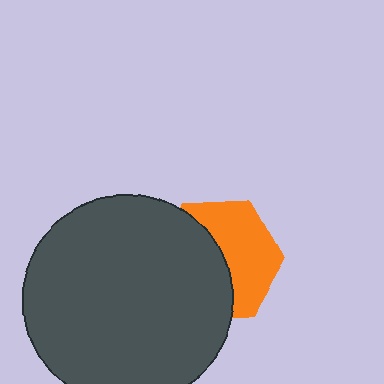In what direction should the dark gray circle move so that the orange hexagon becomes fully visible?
The dark gray circle should move left. That is the shortest direction to clear the overlap and leave the orange hexagon fully visible.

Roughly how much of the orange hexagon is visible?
About half of it is visible (roughly 49%).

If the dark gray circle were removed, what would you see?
You would see the complete orange hexagon.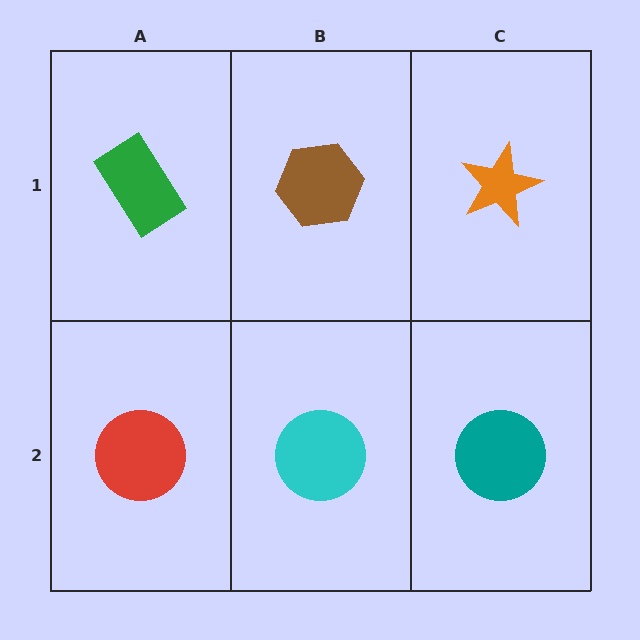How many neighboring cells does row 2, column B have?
3.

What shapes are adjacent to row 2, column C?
An orange star (row 1, column C), a cyan circle (row 2, column B).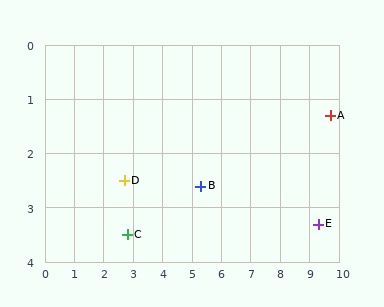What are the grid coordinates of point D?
Point D is at approximately (2.7, 2.5).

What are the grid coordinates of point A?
Point A is at approximately (9.7, 1.3).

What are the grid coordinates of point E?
Point E is at approximately (9.3, 3.3).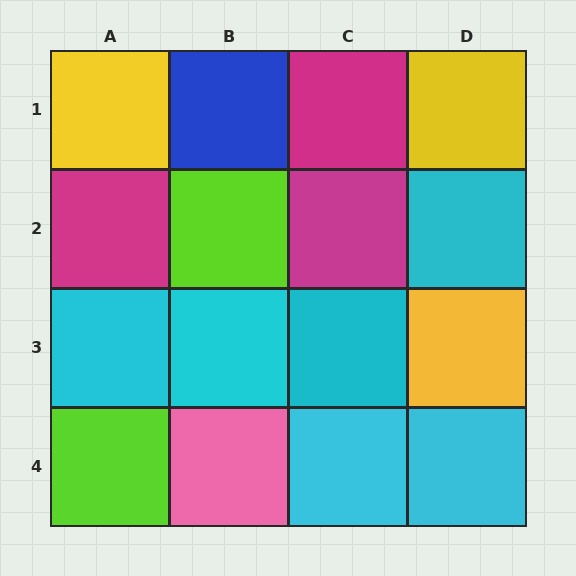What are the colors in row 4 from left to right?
Lime, pink, cyan, cyan.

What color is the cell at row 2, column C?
Magenta.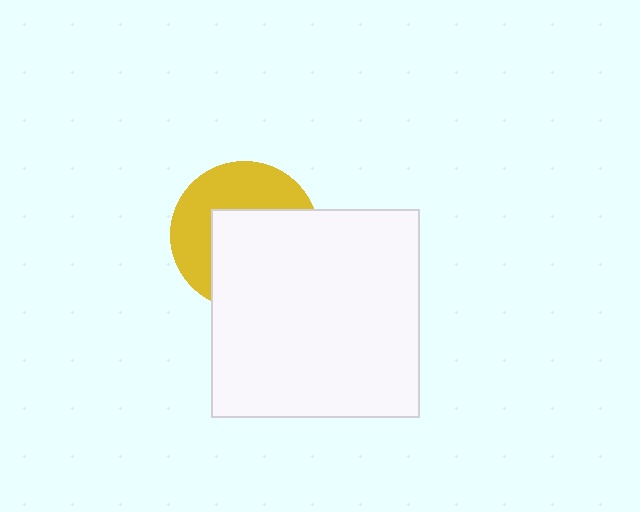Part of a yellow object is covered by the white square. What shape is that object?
It is a circle.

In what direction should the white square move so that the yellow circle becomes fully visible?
The white square should move toward the lower-right. That is the shortest direction to clear the overlap and leave the yellow circle fully visible.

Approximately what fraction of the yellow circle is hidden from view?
Roughly 54% of the yellow circle is hidden behind the white square.